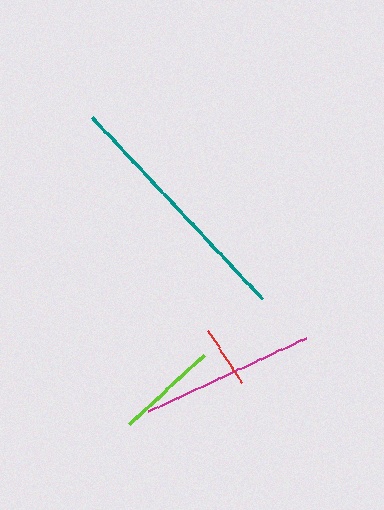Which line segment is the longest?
The teal line is the longest at approximately 249 pixels.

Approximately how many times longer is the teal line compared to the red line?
The teal line is approximately 4.1 times the length of the red line.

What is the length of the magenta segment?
The magenta segment is approximately 174 pixels long.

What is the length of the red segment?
The red segment is approximately 61 pixels long.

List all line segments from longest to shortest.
From longest to shortest: teal, magenta, lime, red.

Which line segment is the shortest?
The red line is the shortest at approximately 61 pixels.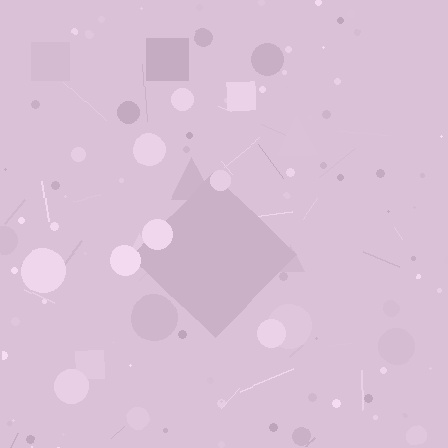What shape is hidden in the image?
A diamond is hidden in the image.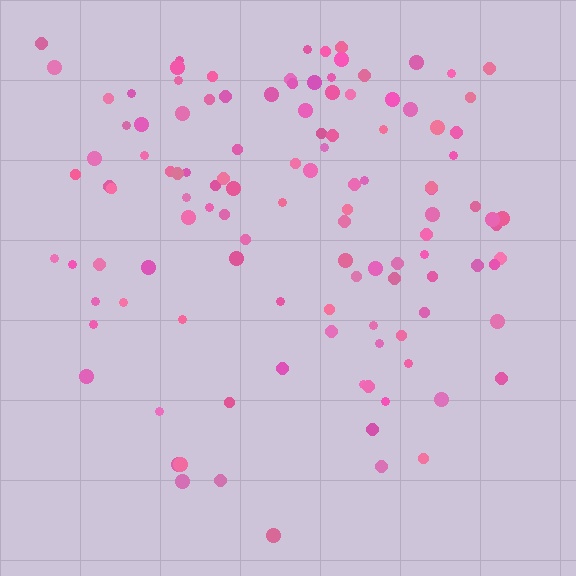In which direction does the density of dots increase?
From bottom to top, with the top side densest.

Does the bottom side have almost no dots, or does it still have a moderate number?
Still a moderate number, just noticeably fewer than the top.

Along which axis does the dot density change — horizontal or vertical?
Vertical.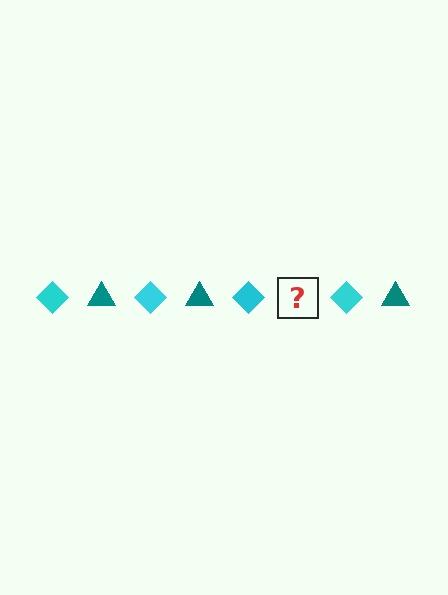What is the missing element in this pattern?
The missing element is a teal triangle.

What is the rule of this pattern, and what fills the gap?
The rule is that the pattern alternates between cyan diamond and teal triangle. The gap should be filled with a teal triangle.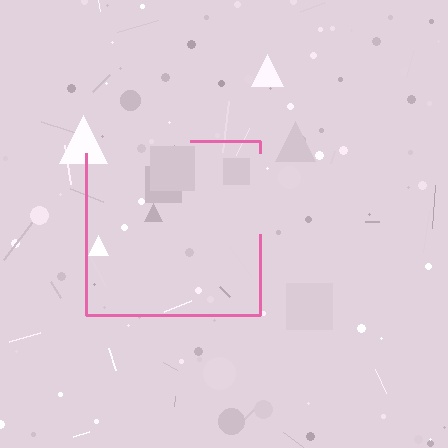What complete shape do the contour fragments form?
The contour fragments form a square.